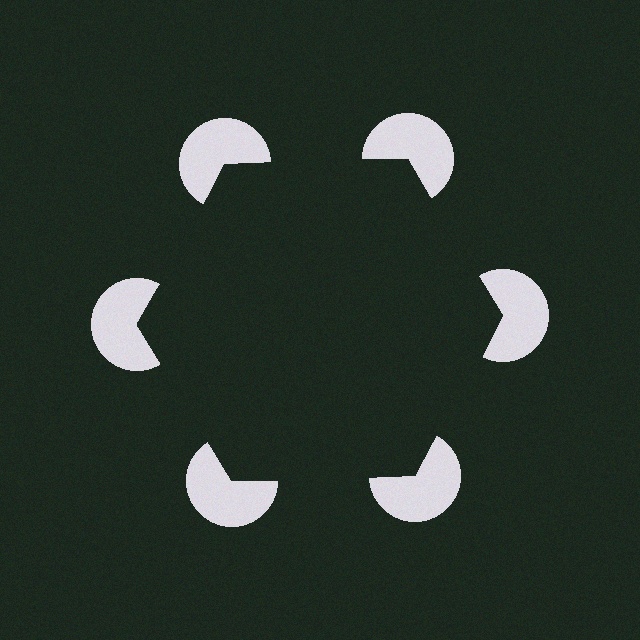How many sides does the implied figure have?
6 sides.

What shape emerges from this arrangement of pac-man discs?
An illusory hexagon — its edges are inferred from the aligned wedge cuts in the pac-man discs, not physically drawn.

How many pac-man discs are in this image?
There are 6 — one at each vertex of the illusory hexagon.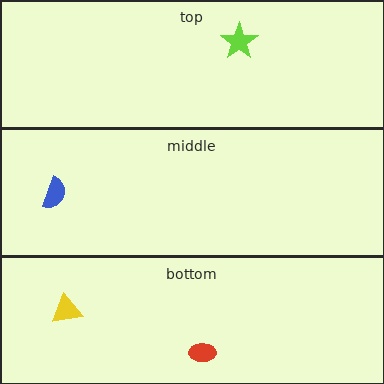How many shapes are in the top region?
1.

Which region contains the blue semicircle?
The middle region.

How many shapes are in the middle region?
1.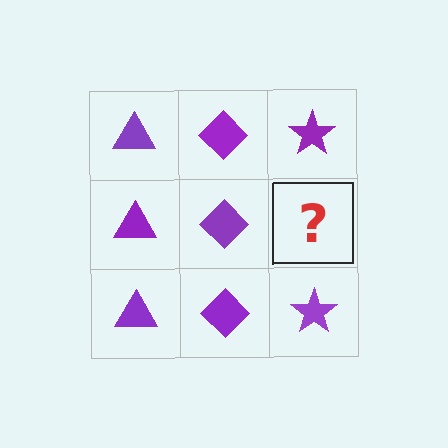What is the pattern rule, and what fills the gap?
The rule is that each column has a consistent shape. The gap should be filled with a purple star.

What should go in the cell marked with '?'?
The missing cell should contain a purple star.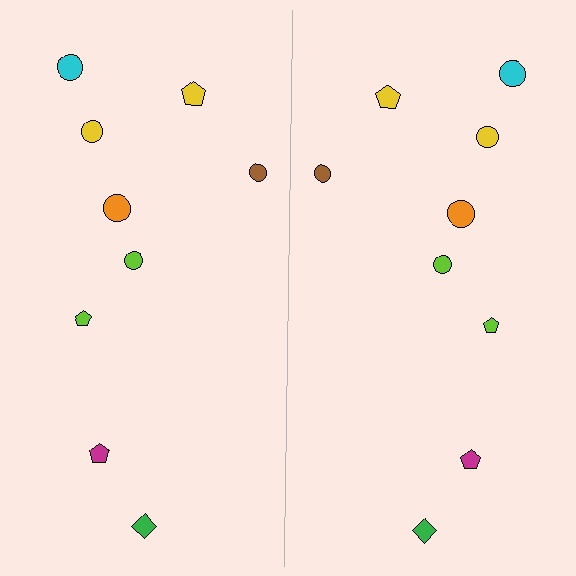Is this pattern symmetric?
Yes, this pattern has bilateral (reflection) symmetry.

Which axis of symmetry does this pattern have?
The pattern has a vertical axis of symmetry running through the center of the image.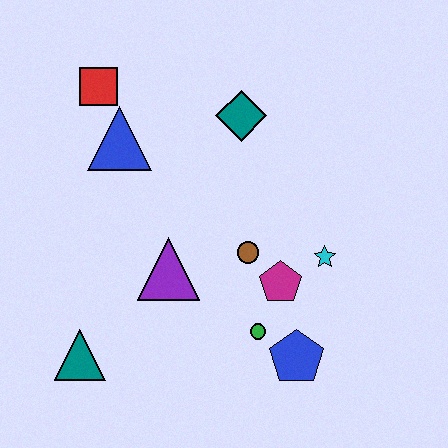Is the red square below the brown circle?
No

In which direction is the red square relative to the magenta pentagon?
The red square is above the magenta pentagon.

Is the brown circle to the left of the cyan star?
Yes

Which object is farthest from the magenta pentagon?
The red square is farthest from the magenta pentagon.